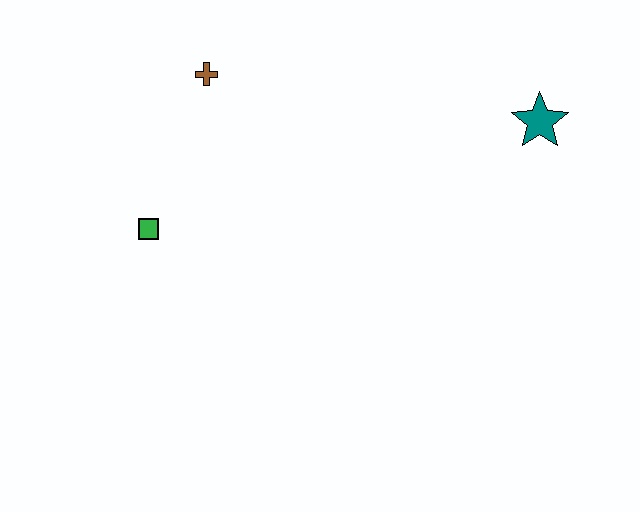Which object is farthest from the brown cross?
The teal star is farthest from the brown cross.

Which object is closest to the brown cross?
The green square is closest to the brown cross.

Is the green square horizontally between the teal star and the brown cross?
No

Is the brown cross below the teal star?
No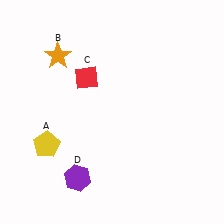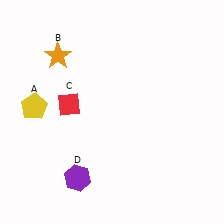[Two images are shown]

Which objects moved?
The objects that moved are: the yellow pentagon (A), the red diamond (C).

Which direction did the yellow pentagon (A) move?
The yellow pentagon (A) moved up.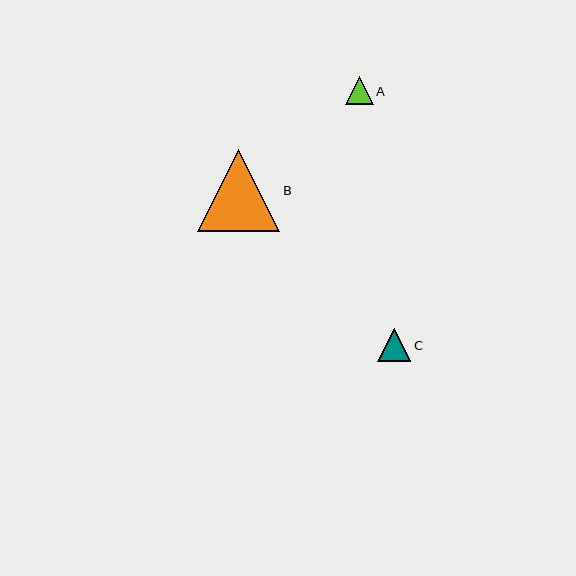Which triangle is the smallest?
Triangle A is the smallest with a size of approximately 28 pixels.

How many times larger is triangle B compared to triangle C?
Triangle B is approximately 2.5 times the size of triangle C.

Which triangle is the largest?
Triangle B is the largest with a size of approximately 82 pixels.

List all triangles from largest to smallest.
From largest to smallest: B, C, A.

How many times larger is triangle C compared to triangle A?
Triangle C is approximately 1.2 times the size of triangle A.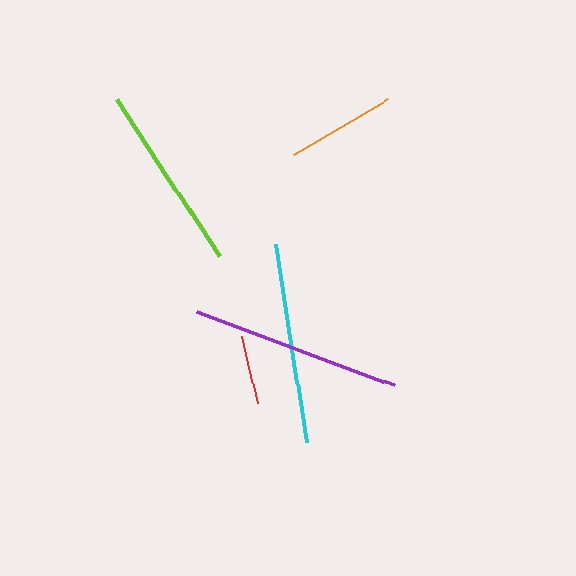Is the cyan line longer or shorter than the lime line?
The cyan line is longer than the lime line.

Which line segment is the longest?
The purple line is the longest at approximately 210 pixels.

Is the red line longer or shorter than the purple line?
The purple line is longer than the red line.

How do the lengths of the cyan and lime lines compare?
The cyan and lime lines are approximately the same length.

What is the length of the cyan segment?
The cyan segment is approximately 200 pixels long.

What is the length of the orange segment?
The orange segment is approximately 109 pixels long.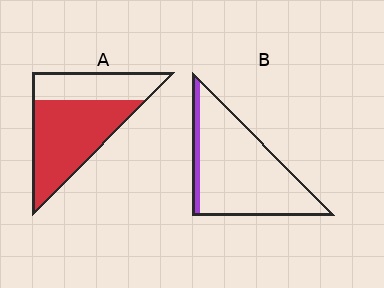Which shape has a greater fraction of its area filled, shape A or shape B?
Shape A.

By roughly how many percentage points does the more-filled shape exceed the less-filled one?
By roughly 55 percentage points (A over B).